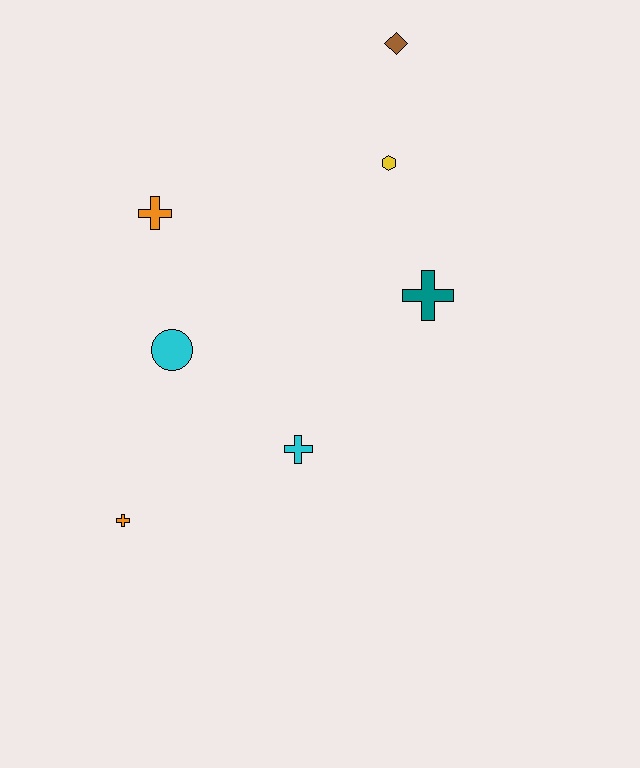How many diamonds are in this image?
There is 1 diamond.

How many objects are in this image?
There are 7 objects.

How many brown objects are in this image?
There is 1 brown object.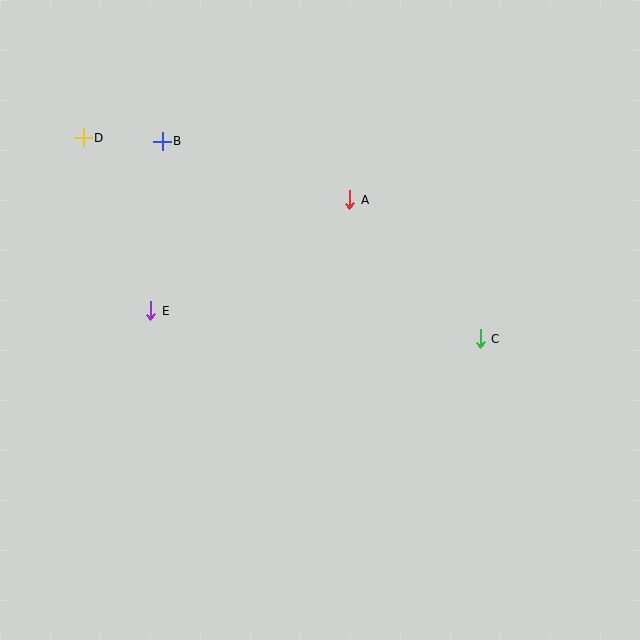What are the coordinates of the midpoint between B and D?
The midpoint between B and D is at (123, 140).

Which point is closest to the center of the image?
Point A at (350, 200) is closest to the center.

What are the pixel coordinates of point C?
Point C is at (480, 339).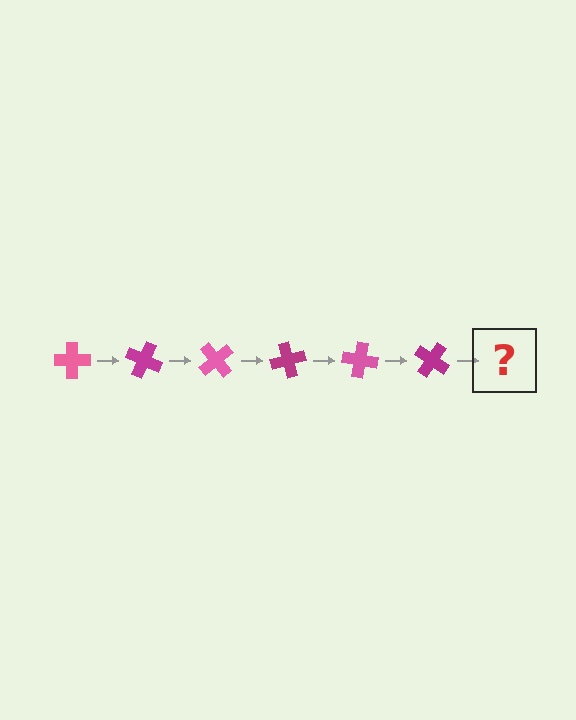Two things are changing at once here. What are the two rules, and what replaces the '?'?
The two rules are that it rotates 25 degrees each step and the color cycles through pink and magenta. The '?' should be a pink cross, rotated 150 degrees from the start.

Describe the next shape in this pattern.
It should be a pink cross, rotated 150 degrees from the start.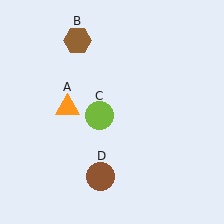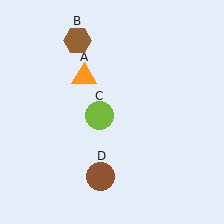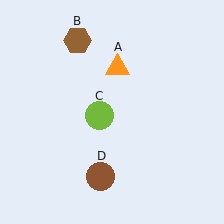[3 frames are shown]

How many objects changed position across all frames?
1 object changed position: orange triangle (object A).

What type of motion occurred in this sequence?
The orange triangle (object A) rotated clockwise around the center of the scene.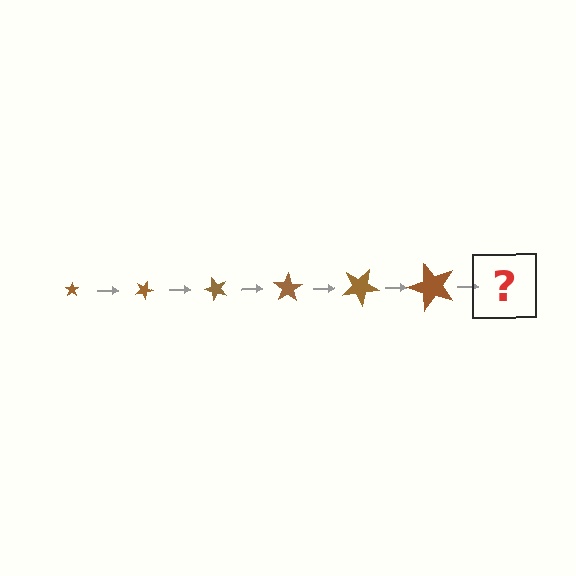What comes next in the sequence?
The next element should be a star, larger than the previous one and rotated 150 degrees from the start.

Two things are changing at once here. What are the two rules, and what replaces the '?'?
The two rules are that the star grows larger each step and it rotates 25 degrees each step. The '?' should be a star, larger than the previous one and rotated 150 degrees from the start.